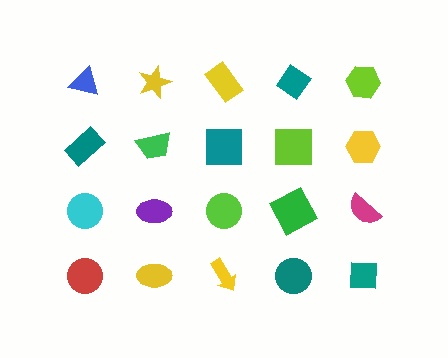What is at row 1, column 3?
A yellow rectangle.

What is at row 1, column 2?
A yellow star.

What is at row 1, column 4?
A teal diamond.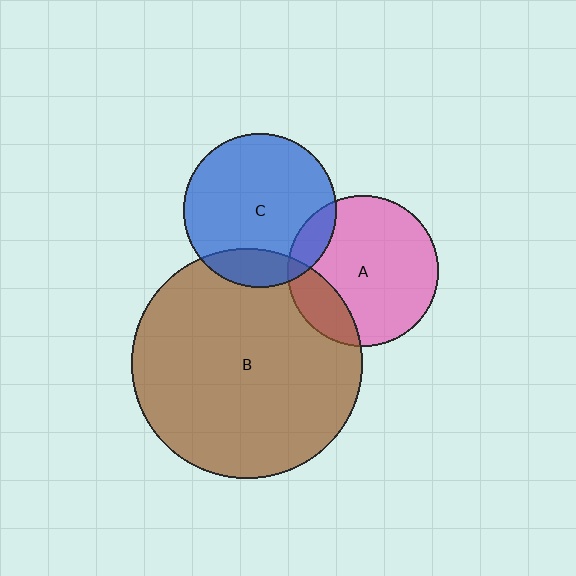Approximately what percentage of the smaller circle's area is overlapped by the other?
Approximately 15%.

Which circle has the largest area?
Circle B (brown).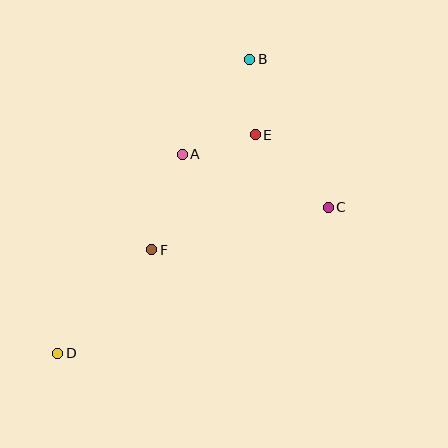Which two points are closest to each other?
Points B and E are closest to each other.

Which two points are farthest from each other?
Points B and D are farthest from each other.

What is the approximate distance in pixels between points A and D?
The distance between A and D is approximately 235 pixels.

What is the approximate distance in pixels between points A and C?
The distance between A and C is approximately 156 pixels.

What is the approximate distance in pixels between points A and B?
The distance between A and B is approximately 117 pixels.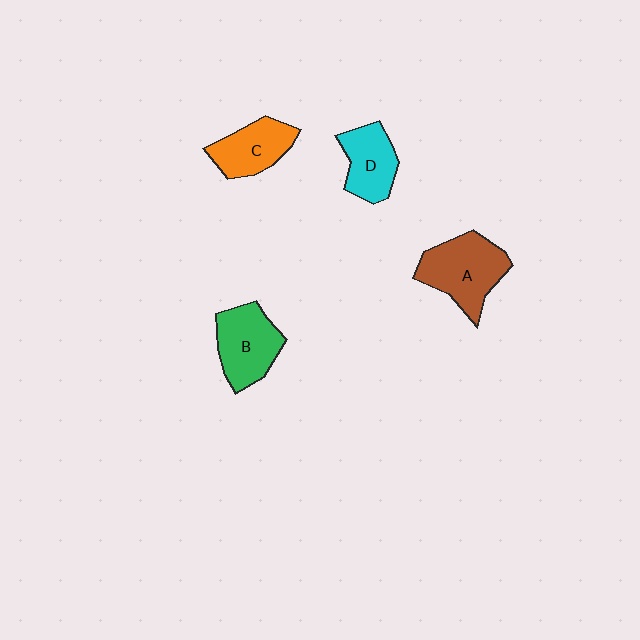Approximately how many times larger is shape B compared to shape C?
Approximately 1.2 times.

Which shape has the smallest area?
Shape D (cyan).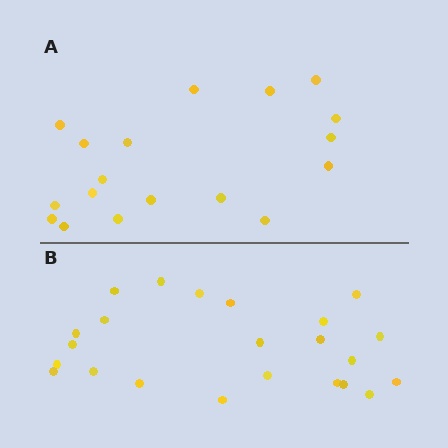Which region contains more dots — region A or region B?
Region B (the bottom region) has more dots.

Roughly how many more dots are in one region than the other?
Region B has about 5 more dots than region A.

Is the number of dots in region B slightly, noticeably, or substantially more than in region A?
Region B has noticeably more, but not dramatically so. The ratio is roughly 1.3 to 1.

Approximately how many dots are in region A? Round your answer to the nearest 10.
About 20 dots. (The exact count is 18, which rounds to 20.)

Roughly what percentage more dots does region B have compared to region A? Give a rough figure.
About 30% more.